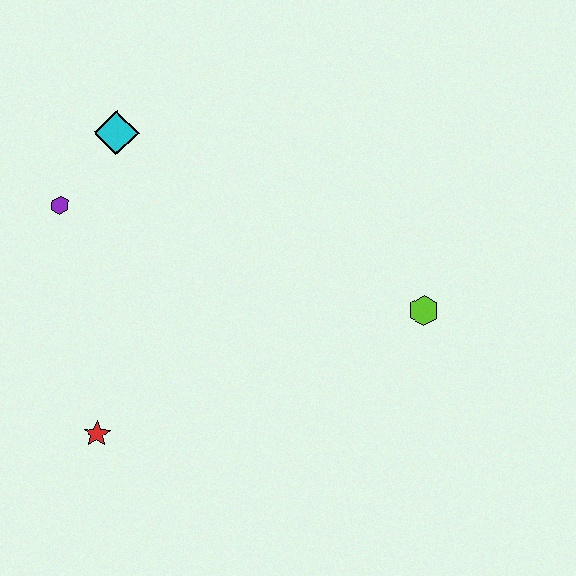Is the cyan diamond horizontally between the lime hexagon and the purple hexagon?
Yes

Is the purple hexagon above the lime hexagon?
Yes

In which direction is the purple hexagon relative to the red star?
The purple hexagon is above the red star.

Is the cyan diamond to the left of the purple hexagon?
No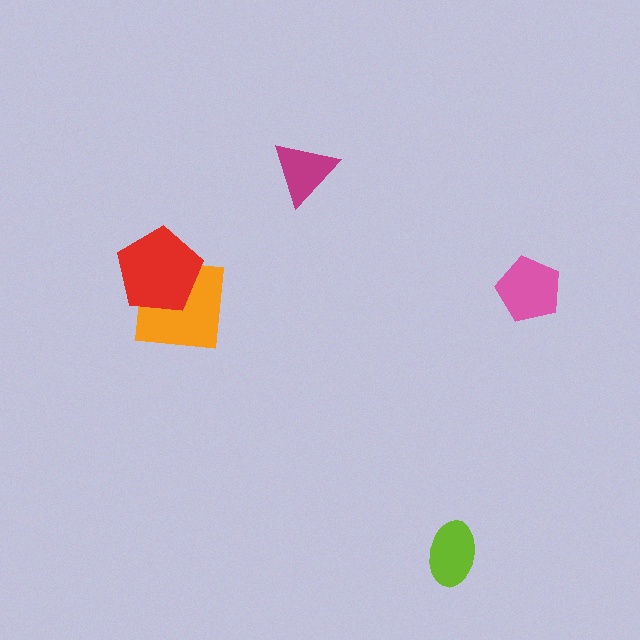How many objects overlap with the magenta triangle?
0 objects overlap with the magenta triangle.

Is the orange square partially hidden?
Yes, it is partially covered by another shape.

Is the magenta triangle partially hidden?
No, no other shape covers it.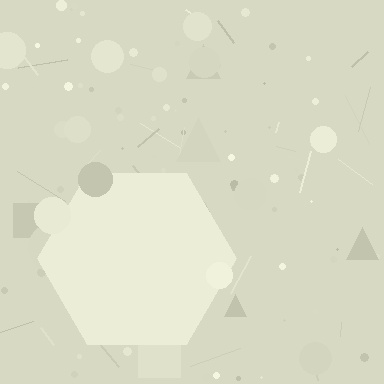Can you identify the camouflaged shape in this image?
The camouflaged shape is a hexagon.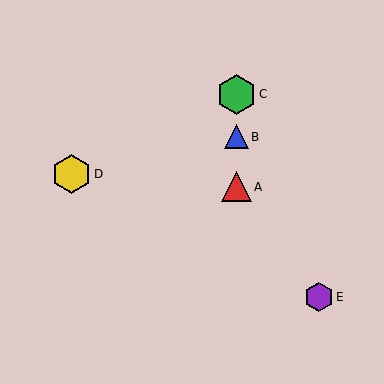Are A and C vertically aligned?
Yes, both are at x≈236.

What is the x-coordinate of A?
Object A is at x≈236.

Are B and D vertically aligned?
No, B is at x≈236 and D is at x≈71.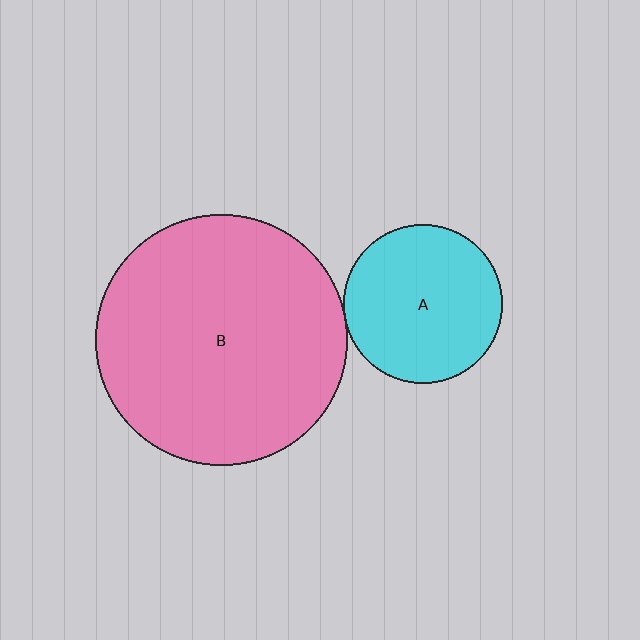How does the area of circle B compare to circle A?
Approximately 2.5 times.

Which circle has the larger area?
Circle B (pink).